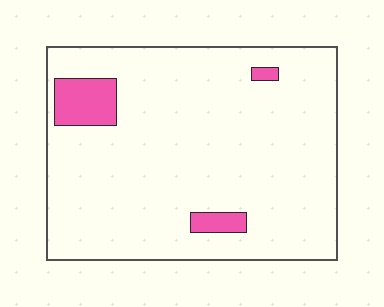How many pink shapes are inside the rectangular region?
3.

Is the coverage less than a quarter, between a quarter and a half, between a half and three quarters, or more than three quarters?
Less than a quarter.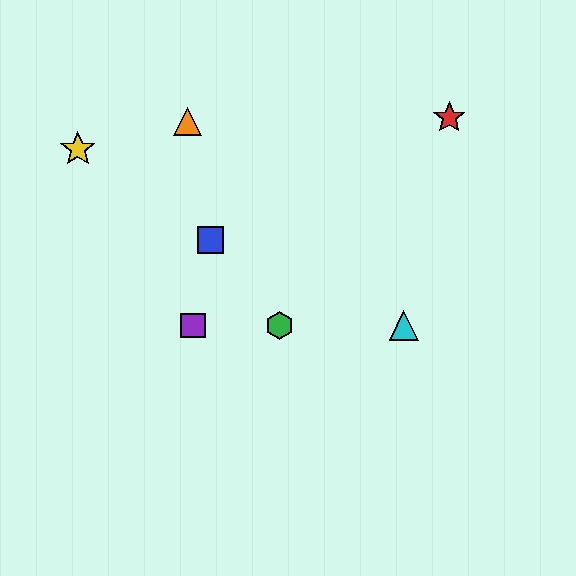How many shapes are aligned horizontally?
3 shapes (the green hexagon, the purple square, the cyan triangle) are aligned horizontally.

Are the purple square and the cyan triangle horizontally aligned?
Yes, both are at y≈325.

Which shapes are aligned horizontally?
The green hexagon, the purple square, the cyan triangle are aligned horizontally.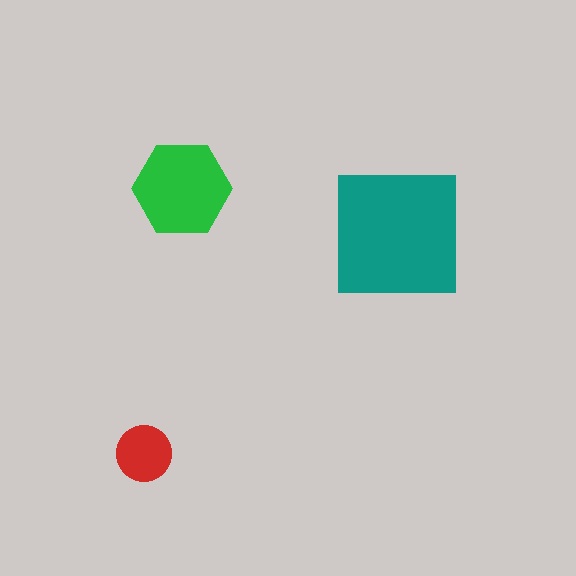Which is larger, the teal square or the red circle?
The teal square.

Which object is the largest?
The teal square.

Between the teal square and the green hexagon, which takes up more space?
The teal square.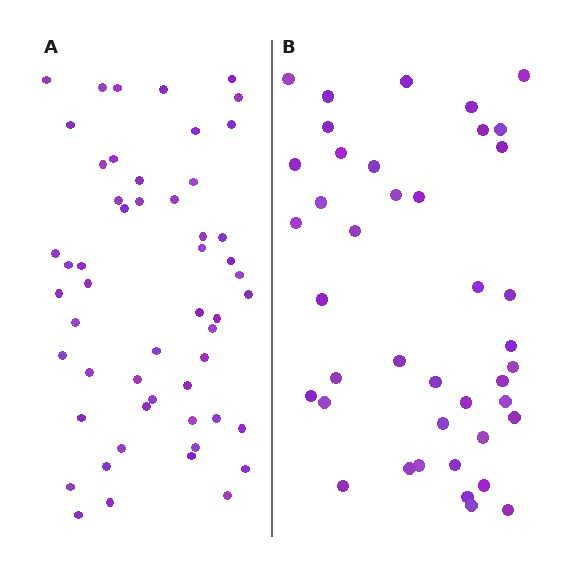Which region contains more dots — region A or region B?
Region A (the left region) has more dots.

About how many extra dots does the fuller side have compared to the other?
Region A has roughly 12 or so more dots than region B.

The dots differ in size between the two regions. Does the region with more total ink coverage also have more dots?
No. Region B has more total ink coverage because its dots are larger, but region A actually contains more individual dots. Total area can be misleading — the number of items is what matters here.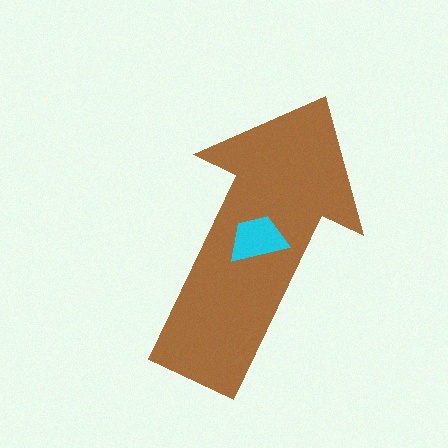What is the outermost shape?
The brown arrow.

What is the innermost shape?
The cyan trapezoid.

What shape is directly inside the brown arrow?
The cyan trapezoid.